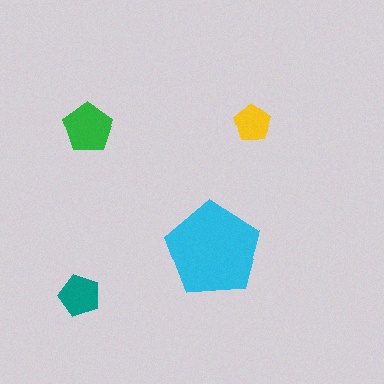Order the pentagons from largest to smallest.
the cyan one, the green one, the teal one, the yellow one.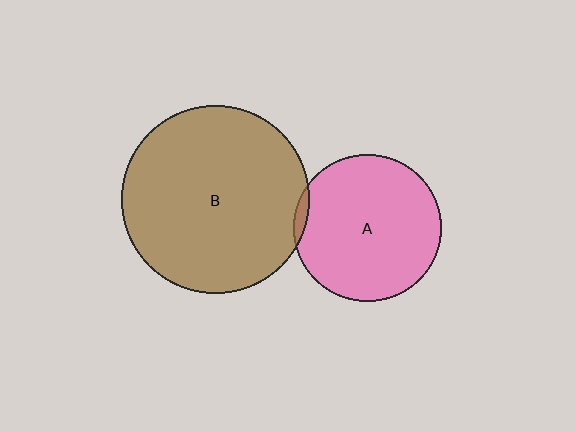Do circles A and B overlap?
Yes.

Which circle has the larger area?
Circle B (brown).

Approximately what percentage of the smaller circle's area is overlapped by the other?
Approximately 5%.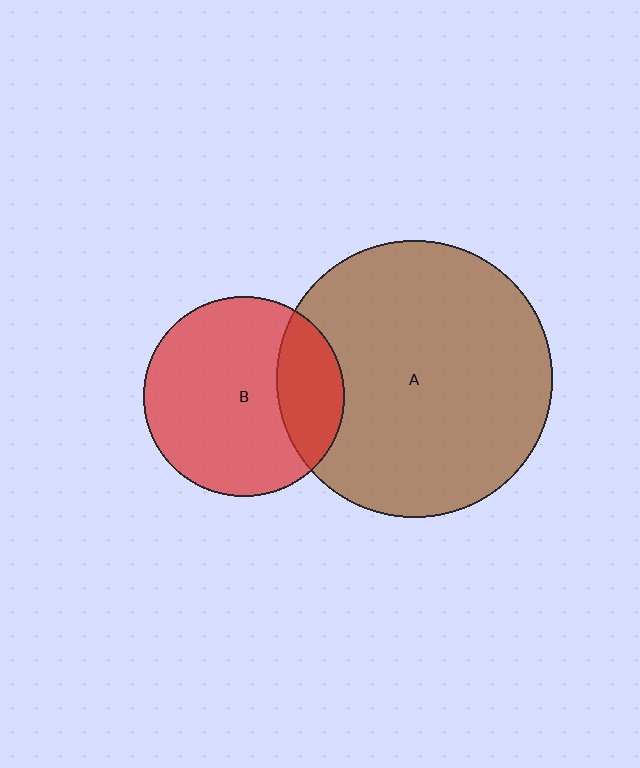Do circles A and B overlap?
Yes.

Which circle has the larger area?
Circle A (brown).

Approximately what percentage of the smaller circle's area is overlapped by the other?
Approximately 25%.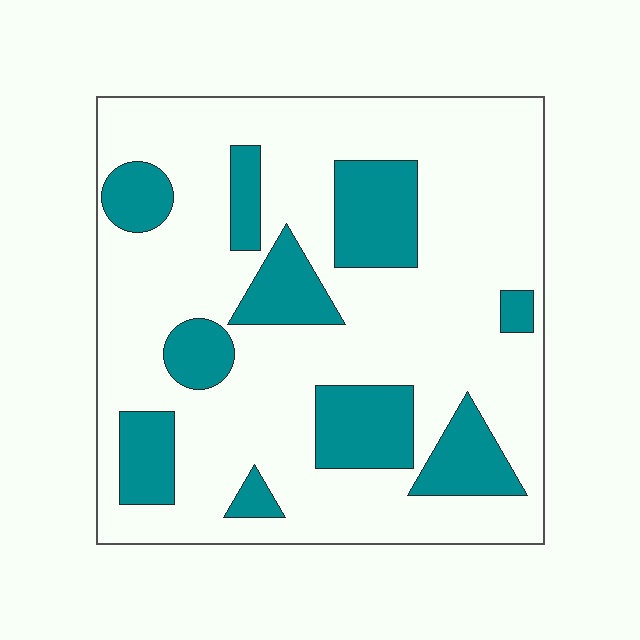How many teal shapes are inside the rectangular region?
10.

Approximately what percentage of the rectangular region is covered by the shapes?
Approximately 25%.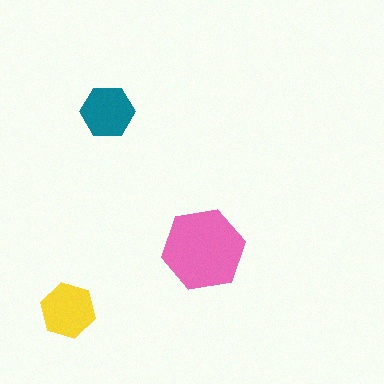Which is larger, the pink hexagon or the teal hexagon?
The pink one.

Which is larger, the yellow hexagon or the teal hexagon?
The yellow one.